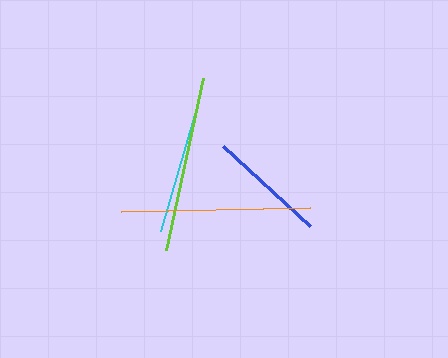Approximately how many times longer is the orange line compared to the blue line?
The orange line is approximately 1.6 times the length of the blue line.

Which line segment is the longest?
The orange line is the longest at approximately 189 pixels.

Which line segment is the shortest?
The blue line is the shortest at approximately 118 pixels.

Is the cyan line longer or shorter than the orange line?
The orange line is longer than the cyan line.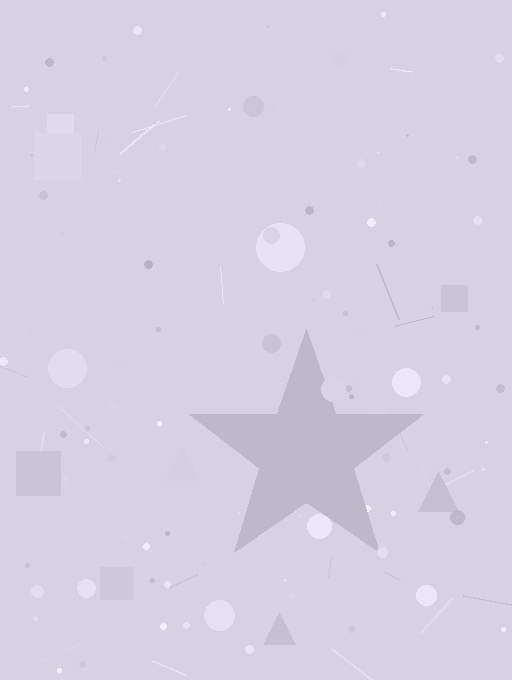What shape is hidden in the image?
A star is hidden in the image.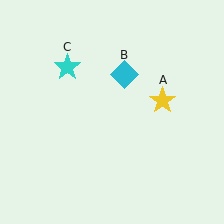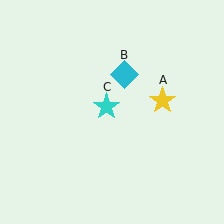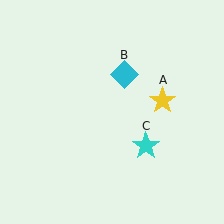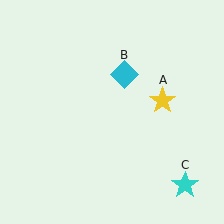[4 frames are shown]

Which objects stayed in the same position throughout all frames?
Yellow star (object A) and cyan diamond (object B) remained stationary.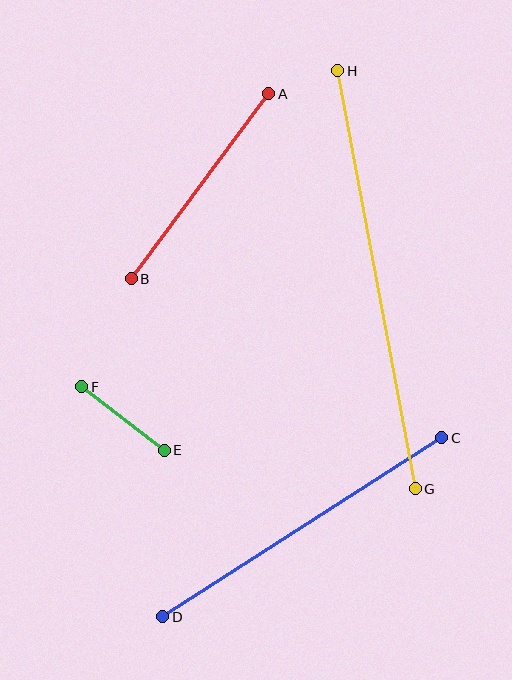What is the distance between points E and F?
The distance is approximately 105 pixels.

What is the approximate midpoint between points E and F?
The midpoint is at approximately (123, 419) pixels.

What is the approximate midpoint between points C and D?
The midpoint is at approximately (302, 527) pixels.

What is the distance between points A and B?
The distance is approximately 231 pixels.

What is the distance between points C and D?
The distance is approximately 332 pixels.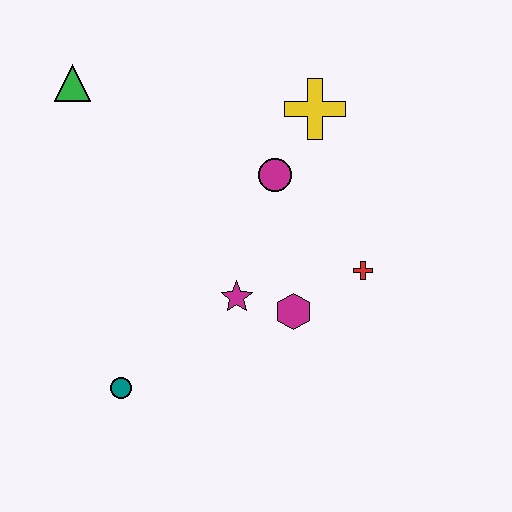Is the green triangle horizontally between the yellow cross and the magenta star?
No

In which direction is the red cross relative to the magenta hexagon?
The red cross is to the right of the magenta hexagon.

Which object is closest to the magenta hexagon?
The magenta star is closest to the magenta hexagon.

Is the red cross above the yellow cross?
No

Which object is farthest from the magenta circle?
The teal circle is farthest from the magenta circle.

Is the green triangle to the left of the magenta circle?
Yes